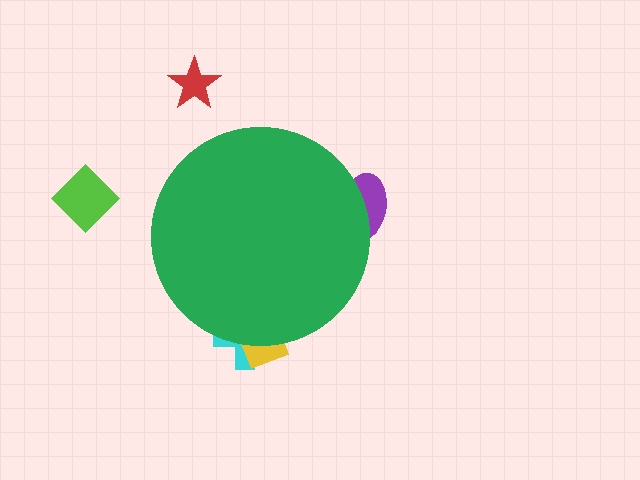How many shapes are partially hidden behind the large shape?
3 shapes are partially hidden.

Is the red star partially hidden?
No, the red star is fully visible.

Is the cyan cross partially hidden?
Yes, the cyan cross is partially hidden behind the green circle.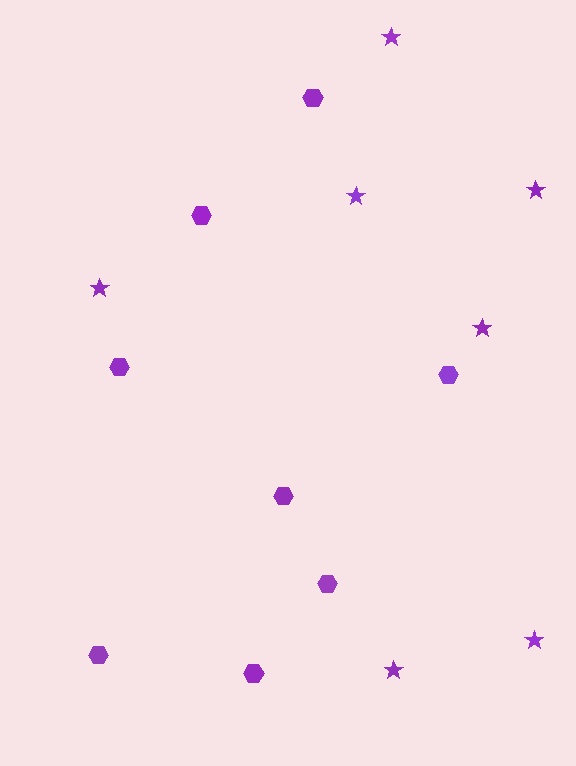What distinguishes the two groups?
There are 2 groups: one group of stars (7) and one group of hexagons (8).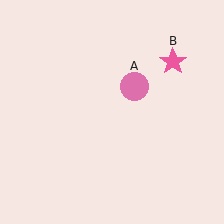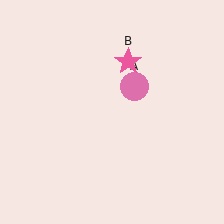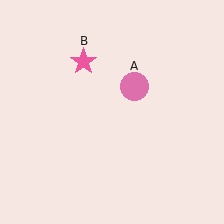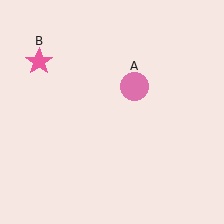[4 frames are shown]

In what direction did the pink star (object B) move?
The pink star (object B) moved left.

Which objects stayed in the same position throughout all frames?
Pink circle (object A) remained stationary.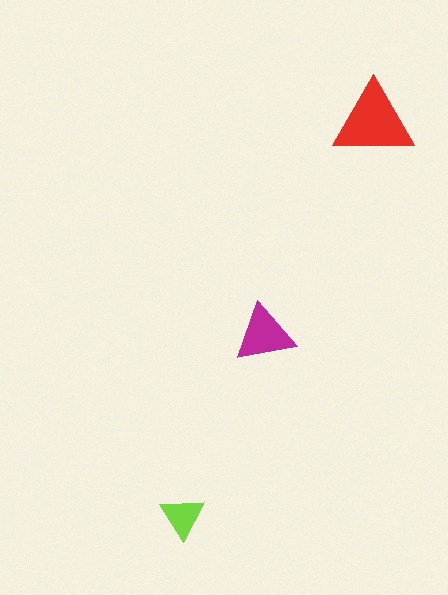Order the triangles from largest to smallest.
the red one, the magenta one, the lime one.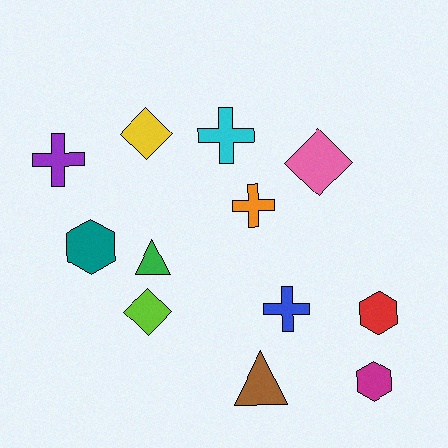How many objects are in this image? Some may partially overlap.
There are 12 objects.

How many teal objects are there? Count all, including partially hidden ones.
There is 1 teal object.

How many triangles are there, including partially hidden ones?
There are 2 triangles.